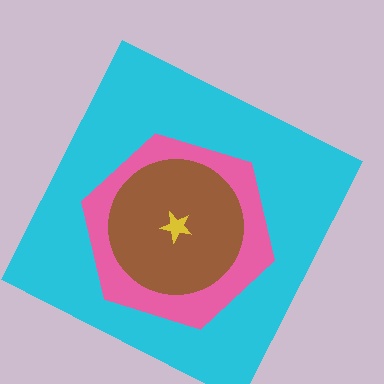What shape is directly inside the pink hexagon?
The brown circle.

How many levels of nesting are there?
4.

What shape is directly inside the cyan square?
The pink hexagon.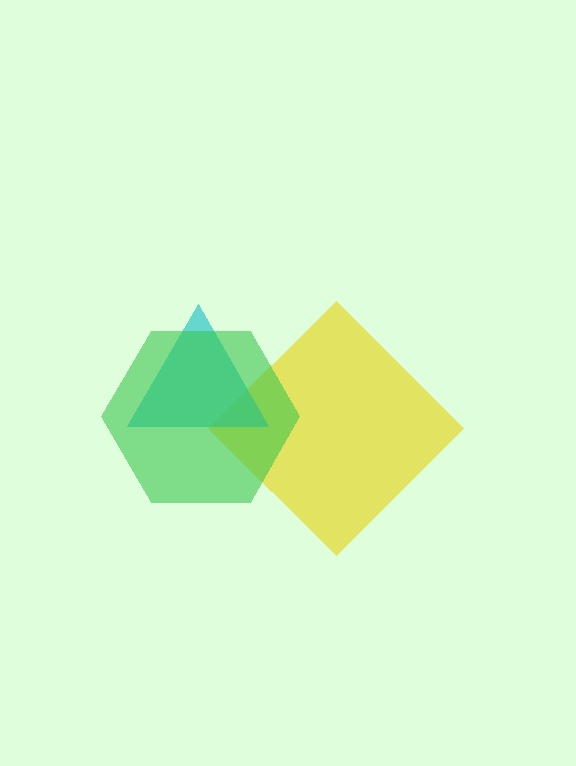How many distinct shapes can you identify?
There are 3 distinct shapes: a yellow diamond, a cyan triangle, a green hexagon.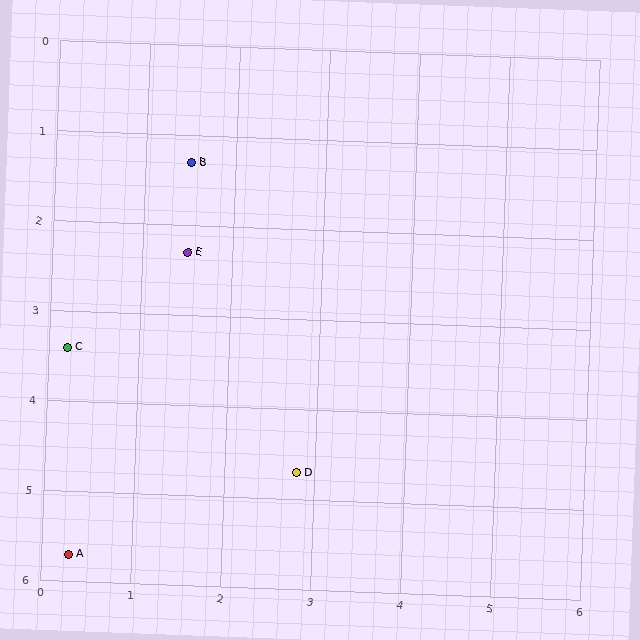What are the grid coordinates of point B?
Point B is at approximately (1.5, 1.3).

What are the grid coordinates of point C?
Point C is at approximately (0.2, 3.4).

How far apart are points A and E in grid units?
Points A and E are about 3.6 grid units apart.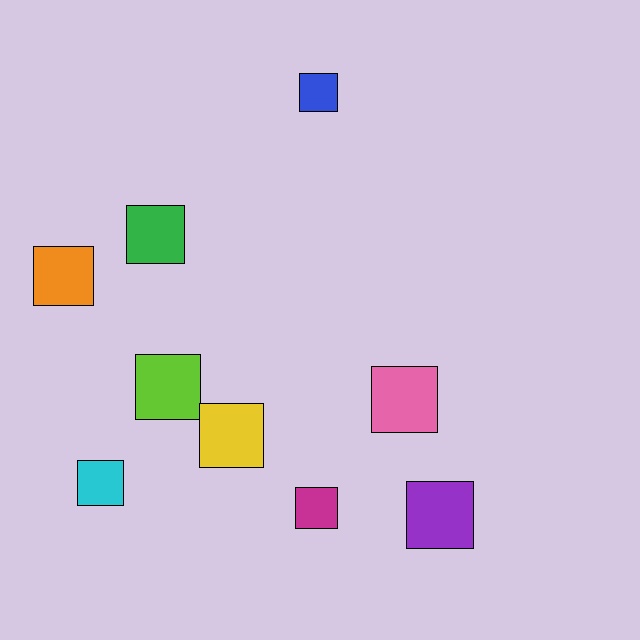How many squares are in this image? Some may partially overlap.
There are 9 squares.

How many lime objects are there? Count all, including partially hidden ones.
There is 1 lime object.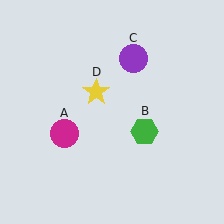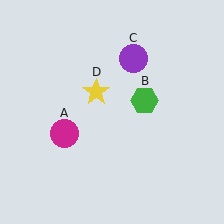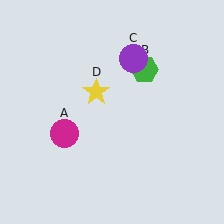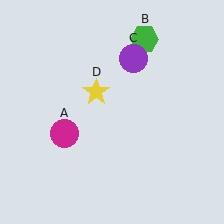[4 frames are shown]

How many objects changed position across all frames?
1 object changed position: green hexagon (object B).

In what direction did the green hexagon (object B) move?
The green hexagon (object B) moved up.